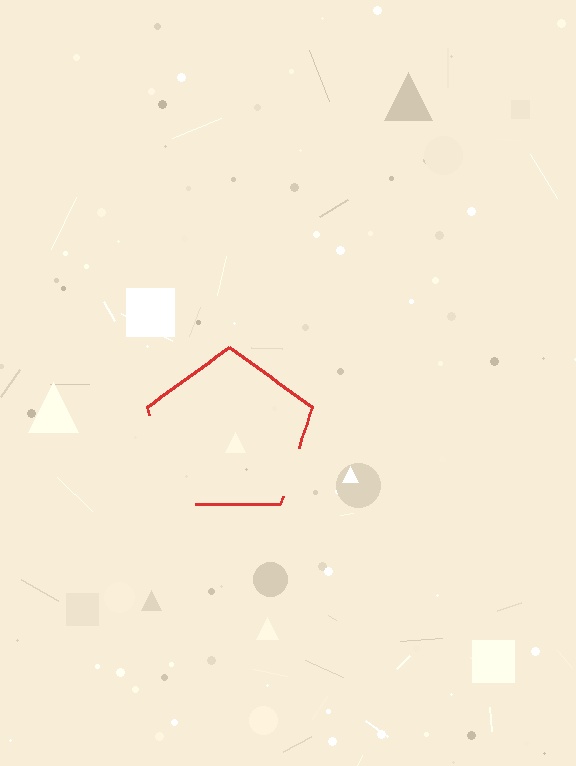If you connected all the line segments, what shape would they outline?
They would outline a pentagon.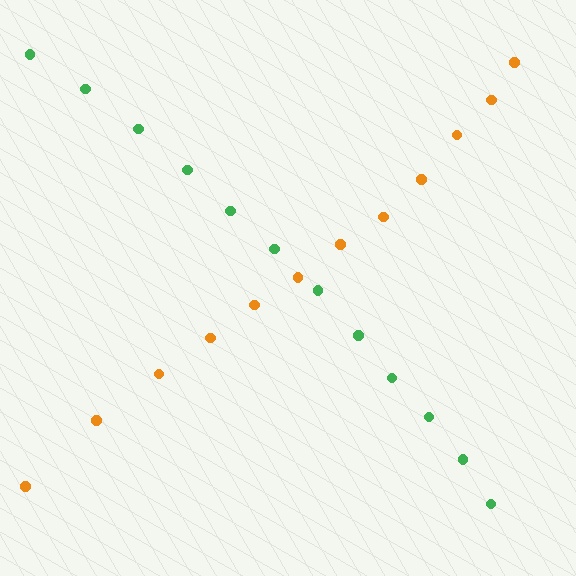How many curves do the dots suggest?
There are 2 distinct paths.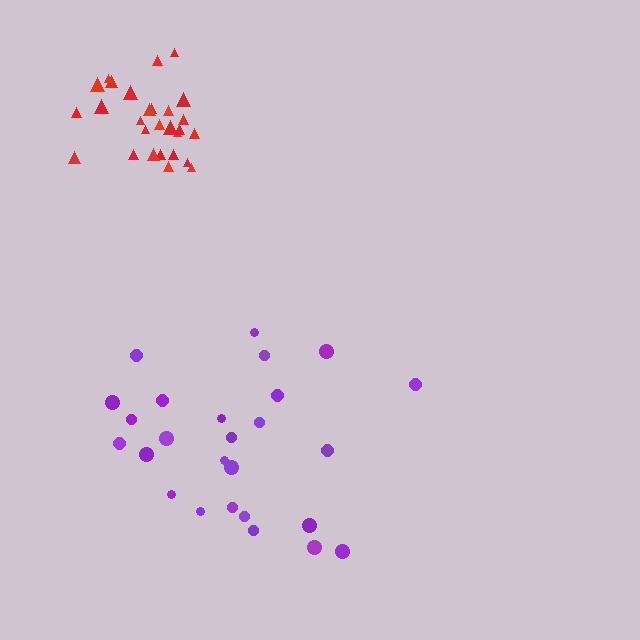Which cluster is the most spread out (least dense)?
Purple.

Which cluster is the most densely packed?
Red.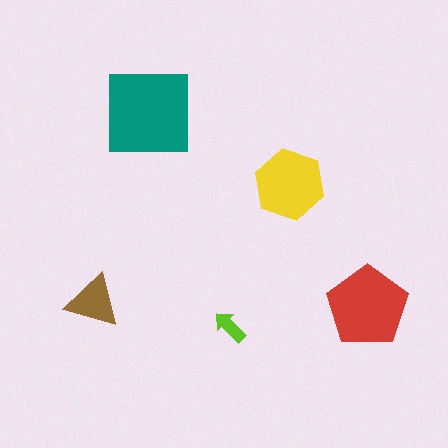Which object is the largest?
The teal square.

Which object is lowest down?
The lime arrow is bottommost.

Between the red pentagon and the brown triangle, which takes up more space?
The red pentagon.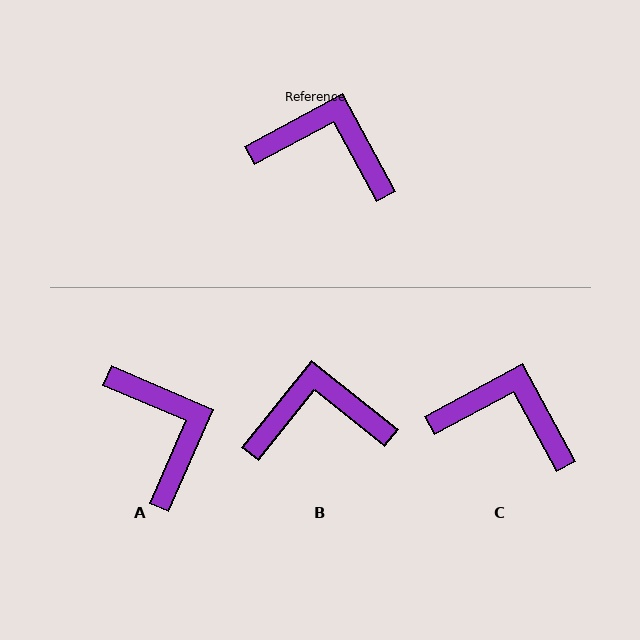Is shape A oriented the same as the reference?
No, it is off by about 52 degrees.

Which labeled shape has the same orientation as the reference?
C.